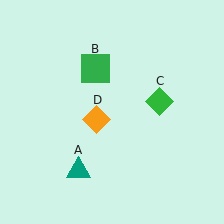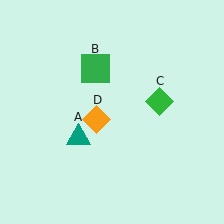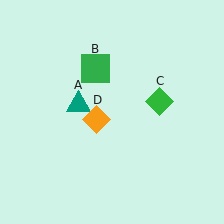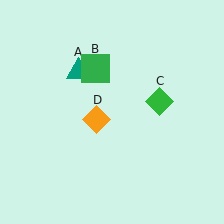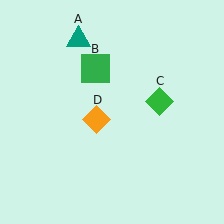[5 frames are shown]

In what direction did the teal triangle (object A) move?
The teal triangle (object A) moved up.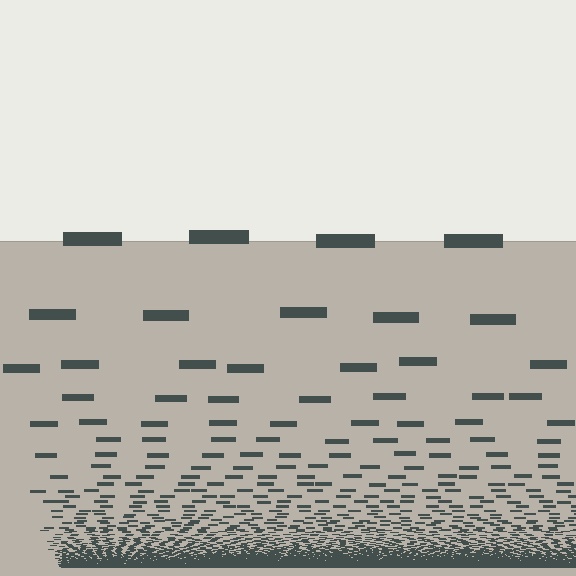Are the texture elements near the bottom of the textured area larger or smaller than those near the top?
Smaller. The gradient is inverted — elements near the bottom are smaller and denser.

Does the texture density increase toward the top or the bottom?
Density increases toward the bottom.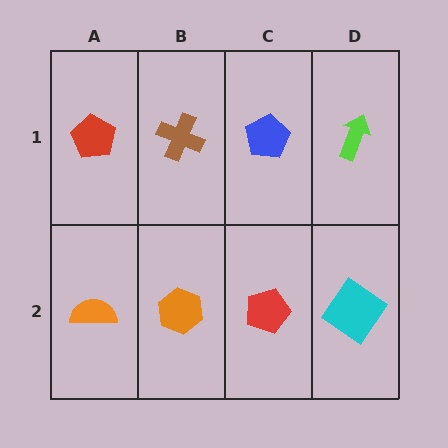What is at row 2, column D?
A cyan diamond.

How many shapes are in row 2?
4 shapes.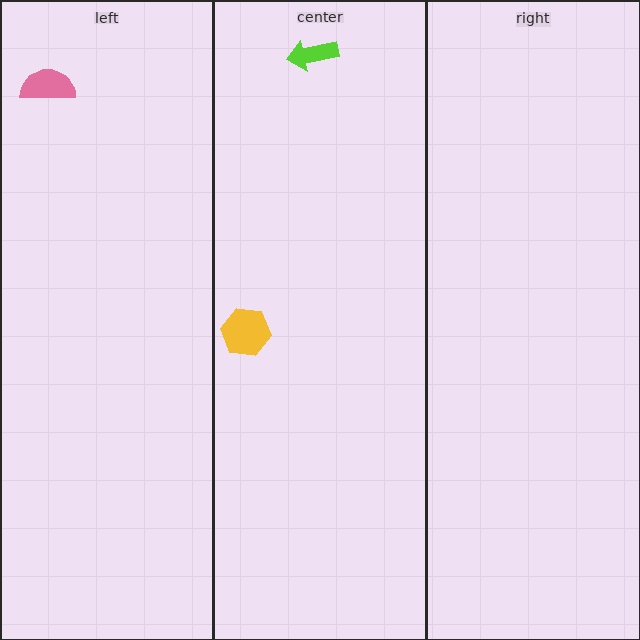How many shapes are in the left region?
1.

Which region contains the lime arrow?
The center region.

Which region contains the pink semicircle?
The left region.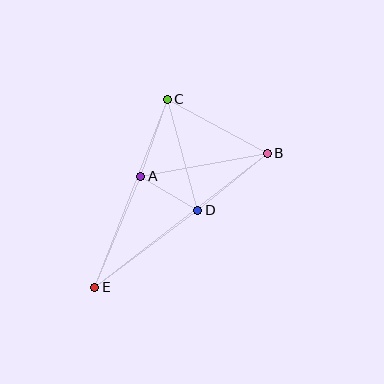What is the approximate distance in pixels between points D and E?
The distance between D and E is approximately 129 pixels.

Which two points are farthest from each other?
Points B and E are farthest from each other.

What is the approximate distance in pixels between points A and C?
The distance between A and C is approximately 81 pixels.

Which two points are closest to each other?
Points A and D are closest to each other.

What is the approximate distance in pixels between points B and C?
The distance between B and C is approximately 113 pixels.